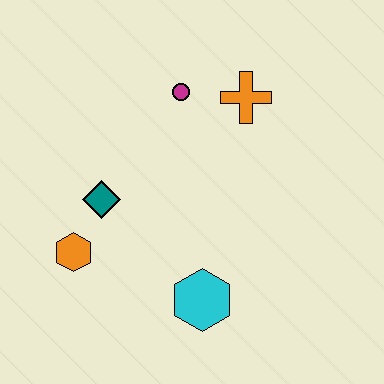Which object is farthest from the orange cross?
The orange hexagon is farthest from the orange cross.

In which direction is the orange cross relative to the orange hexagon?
The orange cross is to the right of the orange hexagon.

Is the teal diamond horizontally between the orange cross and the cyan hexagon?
No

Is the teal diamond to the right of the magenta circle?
No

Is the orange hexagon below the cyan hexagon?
No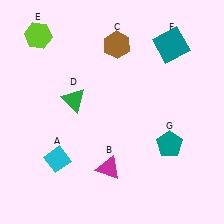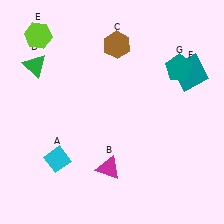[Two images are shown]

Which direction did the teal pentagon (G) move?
The teal pentagon (G) moved up.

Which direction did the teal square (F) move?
The teal square (F) moved down.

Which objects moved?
The objects that moved are: the green triangle (D), the teal square (F), the teal pentagon (G).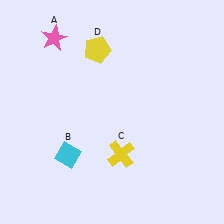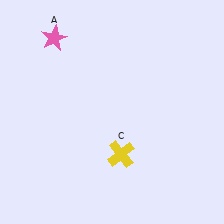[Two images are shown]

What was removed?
The cyan diamond (B), the yellow pentagon (D) were removed in Image 2.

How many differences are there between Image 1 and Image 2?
There are 2 differences between the two images.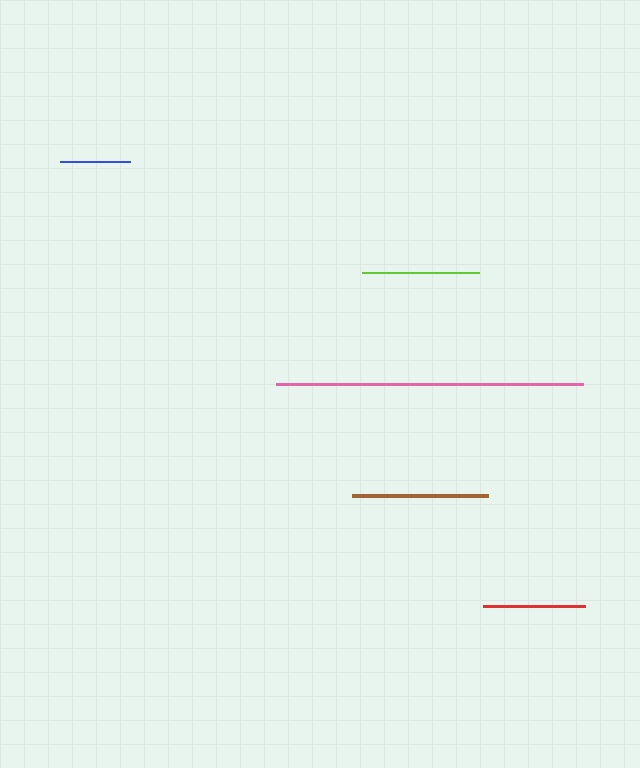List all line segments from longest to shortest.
From longest to shortest: pink, brown, lime, red, blue.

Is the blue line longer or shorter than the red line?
The red line is longer than the blue line.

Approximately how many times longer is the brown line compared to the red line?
The brown line is approximately 1.3 times the length of the red line.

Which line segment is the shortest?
The blue line is the shortest at approximately 70 pixels.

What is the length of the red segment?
The red segment is approximately 102 pixels long.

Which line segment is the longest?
The pink line is the longest at approximately 307 pixels.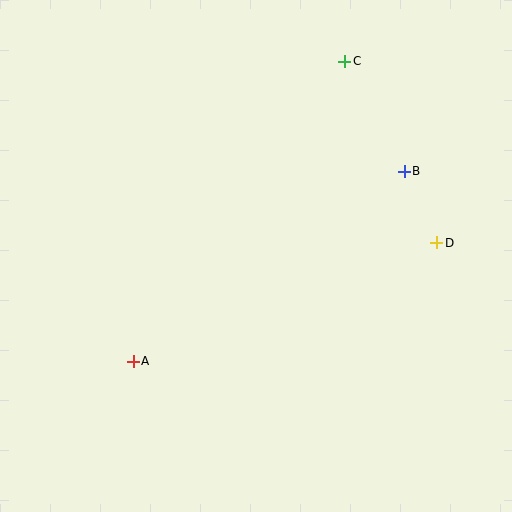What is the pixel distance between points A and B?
The distance between A and B is 331 pixels.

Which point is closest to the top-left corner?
Point C is closest to the top-left corner.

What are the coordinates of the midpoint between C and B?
The midpoint between C and B is at (375, 116).